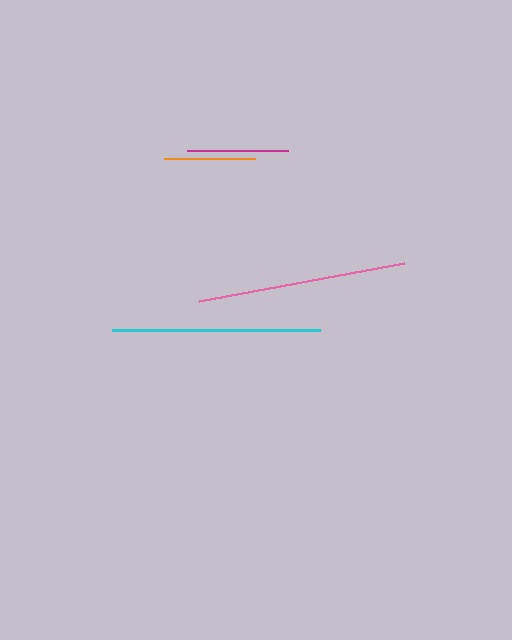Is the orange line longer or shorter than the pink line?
The pink line is longer than the orange line.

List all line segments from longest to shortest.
From longest to shortest: pink, cyan, magenta, orange.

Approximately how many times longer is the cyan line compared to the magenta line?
The cyan line is approximately 2.1 times the length of the magenta line.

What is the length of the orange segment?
The orange segment is approximately 91 pixels long.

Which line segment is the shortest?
The orange line is the shortest at approximately 91 pixels.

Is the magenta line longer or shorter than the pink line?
The pink line is longer than the magenta line.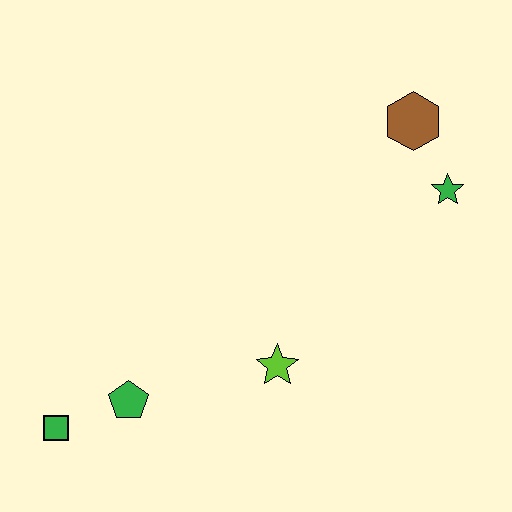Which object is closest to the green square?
The green pentagon is closest to the green square.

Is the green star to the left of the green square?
No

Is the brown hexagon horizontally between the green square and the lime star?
No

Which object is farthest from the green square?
The brown hexagon is farthest from the green square.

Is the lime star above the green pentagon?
Yes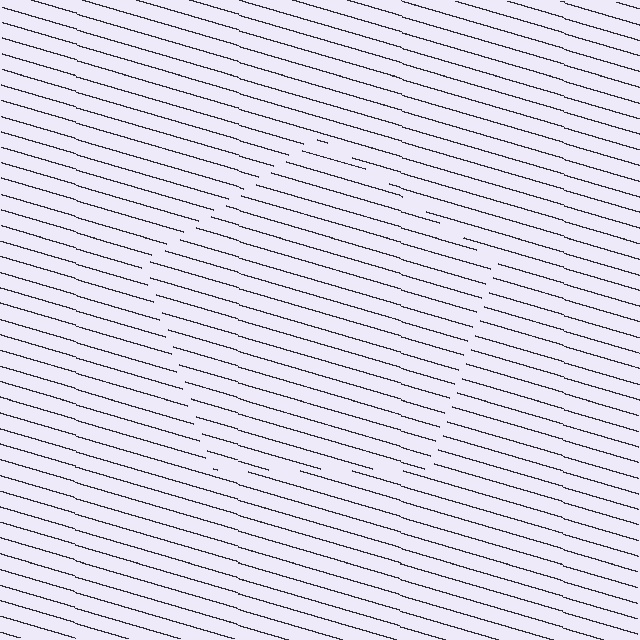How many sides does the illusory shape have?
5 sides — the line-ends trace a pentagon.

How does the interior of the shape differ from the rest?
The interior of the shape contains the same grating, shifted by half a period — the contour is defined by the phase discontinuity where line-ends from the inner and outer gratings abut.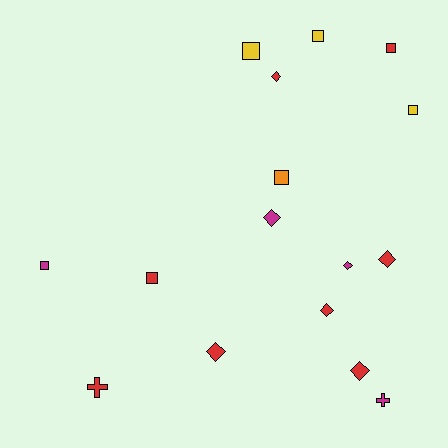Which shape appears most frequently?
Diamond, with 7 objects.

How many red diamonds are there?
There are 5 red diamonds.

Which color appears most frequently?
Red, with 8 objects.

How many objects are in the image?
There are 16 objects.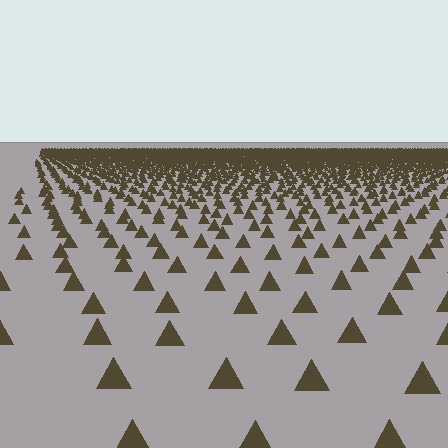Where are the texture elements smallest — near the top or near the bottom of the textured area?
Near the top.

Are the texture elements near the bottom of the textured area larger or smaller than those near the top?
Larger. Near the bottom, elements are closer to the viewer and appear at a bigger on-screen size.